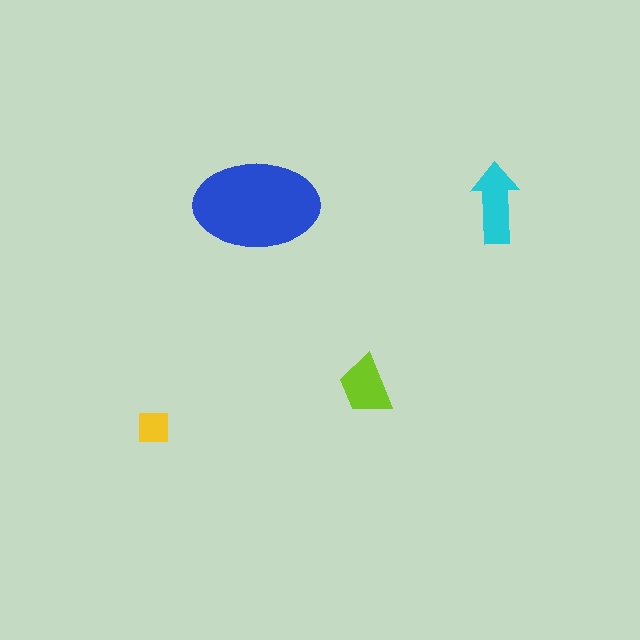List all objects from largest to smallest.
The blue ellipse, the cyan arrow, the lime trapezoid, the yellow square.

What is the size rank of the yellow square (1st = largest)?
4th.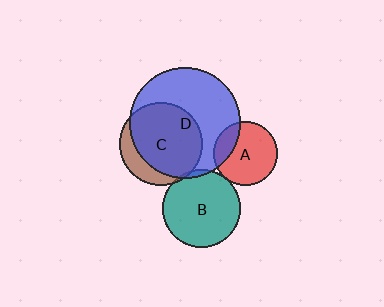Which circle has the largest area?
Circle D (blue).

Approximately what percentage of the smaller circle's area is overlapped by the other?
Approximately 5%.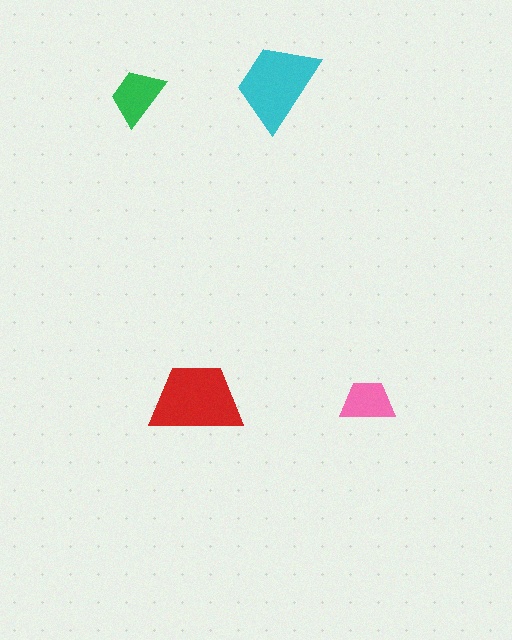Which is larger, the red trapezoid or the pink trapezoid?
The red one.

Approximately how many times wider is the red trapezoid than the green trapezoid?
About 1.5 times wider.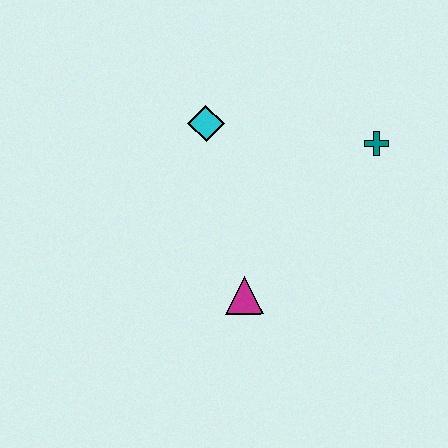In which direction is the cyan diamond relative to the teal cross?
The cyan diamond is to the left of the teal cross.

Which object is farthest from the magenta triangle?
The teal cross is farthest from the magenta triangle.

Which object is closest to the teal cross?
The cyan diamond is closest to the teal cross.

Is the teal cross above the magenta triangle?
Yes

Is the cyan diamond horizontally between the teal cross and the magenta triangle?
No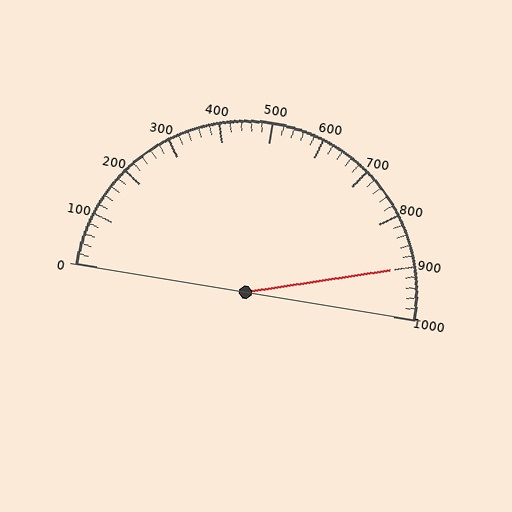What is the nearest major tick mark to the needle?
The nearest major tick mark is 900.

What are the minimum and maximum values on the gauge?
The gauge ranges from 0 to 1000.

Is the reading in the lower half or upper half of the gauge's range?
The reading is in the upper half of the range (0 to 1000).